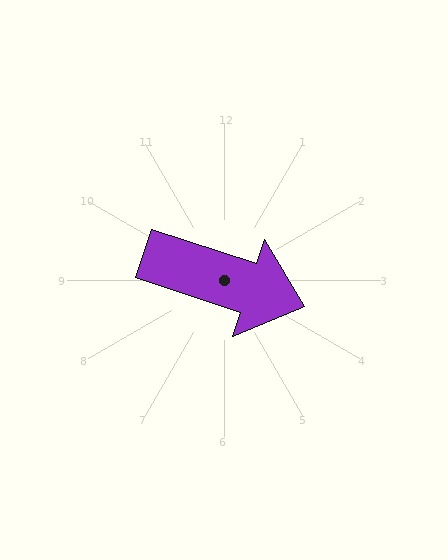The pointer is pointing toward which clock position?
Roughly 4 o'clock.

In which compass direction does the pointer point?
East.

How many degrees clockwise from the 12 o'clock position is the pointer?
Approximately 108 degrees.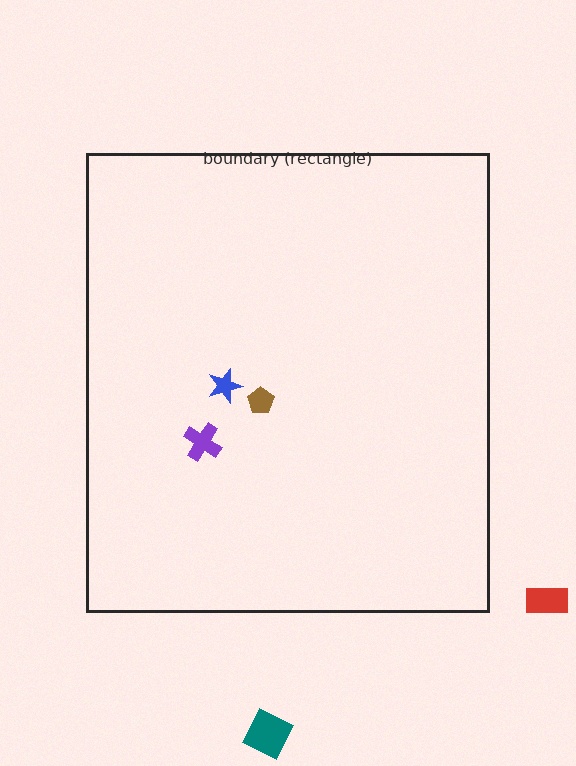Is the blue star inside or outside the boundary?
Inside.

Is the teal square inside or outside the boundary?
Outside.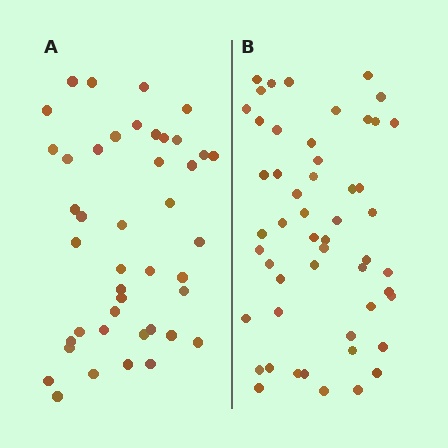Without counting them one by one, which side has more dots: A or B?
Region B (the right region) has more dots.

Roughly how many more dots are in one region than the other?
Region B has roughly 8 or so more dots than region A.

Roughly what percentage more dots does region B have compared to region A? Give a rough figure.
About 20% more.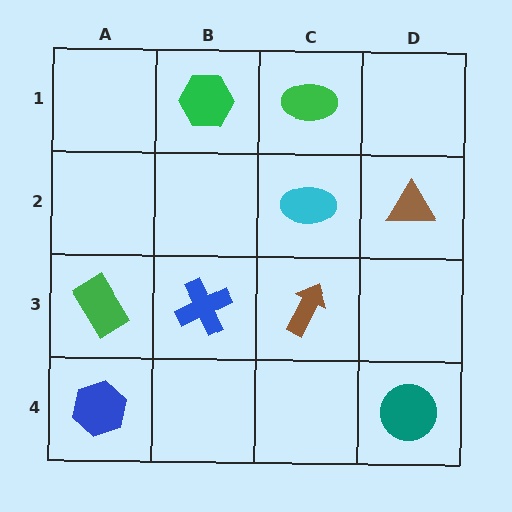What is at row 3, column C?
A brown arrow.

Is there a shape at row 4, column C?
No, that cell is empty.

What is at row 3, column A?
A green rectangle.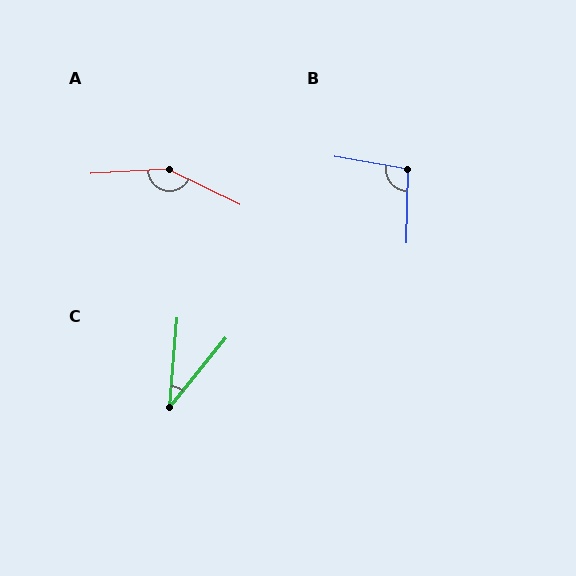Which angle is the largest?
A, at approximately 151 degrees.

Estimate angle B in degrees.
Approximately 99 degrees.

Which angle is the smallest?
C, at approximately 34 degrees.